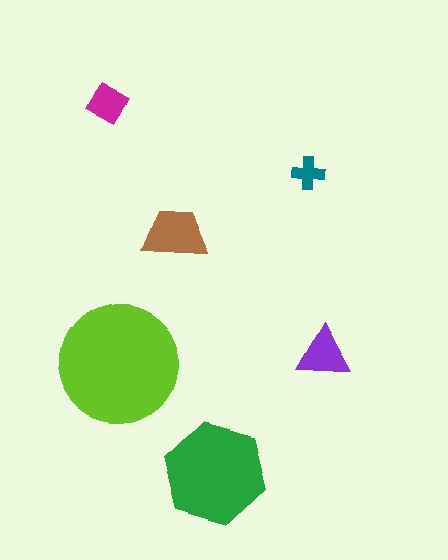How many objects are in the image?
There are 6 objects in the image.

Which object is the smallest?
The teal cross.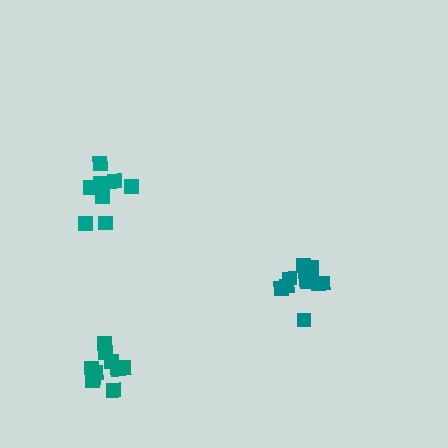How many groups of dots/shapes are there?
There are 3 groups.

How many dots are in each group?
Group 1: 9 dots, Group 2: 10 dots, Group 3: 12 dots (31 total).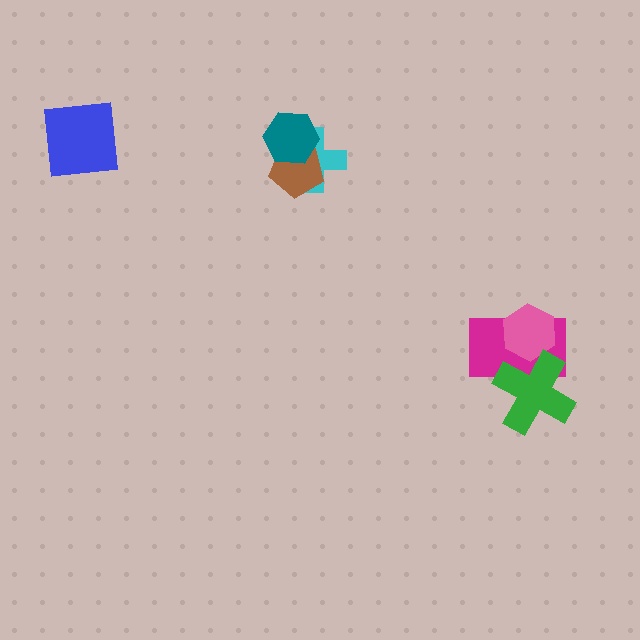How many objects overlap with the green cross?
2 objects overlap with the green cross.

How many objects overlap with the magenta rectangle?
2 objects overlap with the magenta rectangle.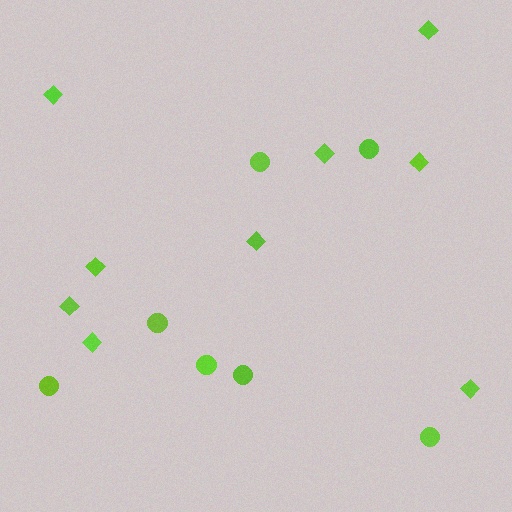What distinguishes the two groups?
There are 2 groups: one group of diamonds (9) and one group of circles (7).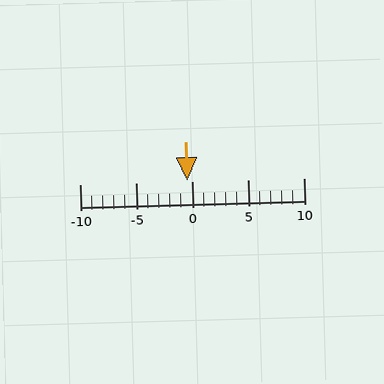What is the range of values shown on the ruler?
The ruler shows values from -10 to 10.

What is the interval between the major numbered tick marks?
The major tick marks are spaced 5 units apart.